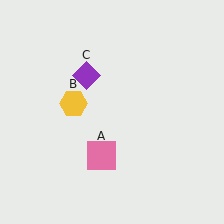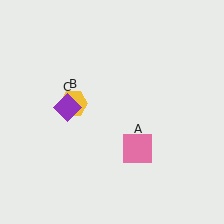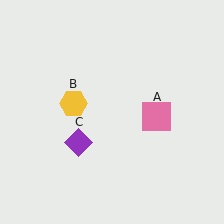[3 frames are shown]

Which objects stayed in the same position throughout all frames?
Yellow hexagon (object B) remained stationary.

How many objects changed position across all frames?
2 objects changed position: pink square (object A), purple diamond (object C).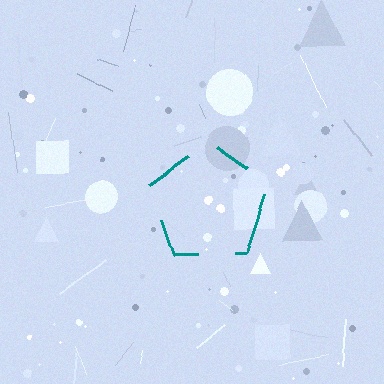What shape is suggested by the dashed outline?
The dashed outline suggests a pentagon.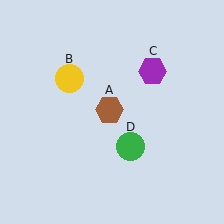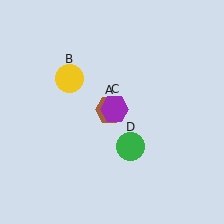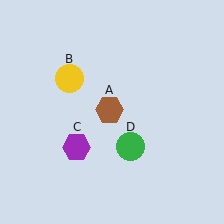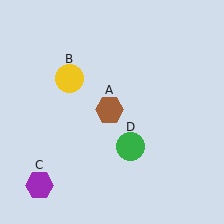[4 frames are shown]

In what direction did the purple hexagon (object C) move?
The purple hexagon (object C) moved down and to the left.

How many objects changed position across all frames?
1 object changed position: purple hexagon (object C).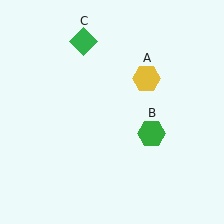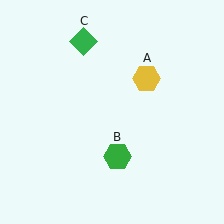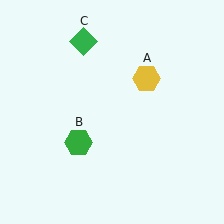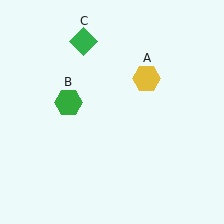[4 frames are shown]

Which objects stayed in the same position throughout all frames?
Yellow hexagon (object A) and green diamond (object C) remained stationary.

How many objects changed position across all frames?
1 object changed position: green hexagon (object B).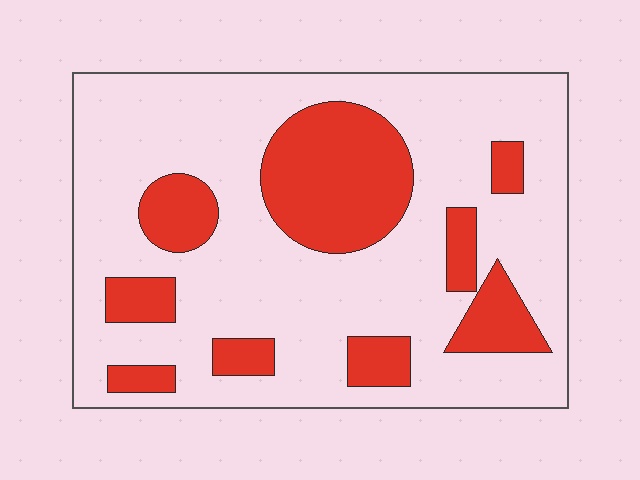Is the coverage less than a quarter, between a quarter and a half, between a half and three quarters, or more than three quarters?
Between a quarter and a half.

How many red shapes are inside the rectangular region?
9.